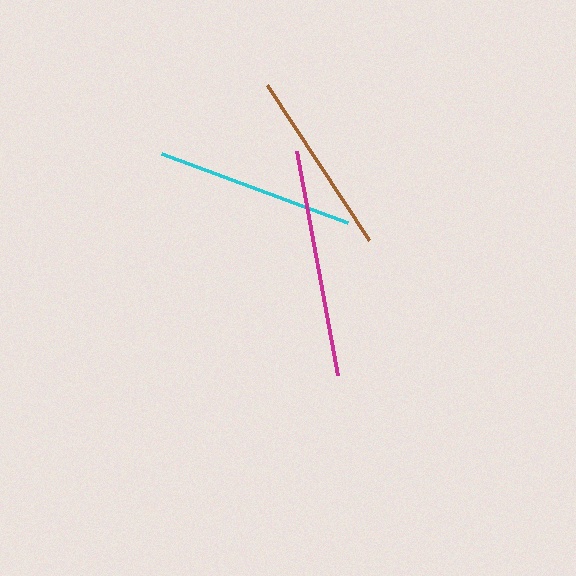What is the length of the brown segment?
The brown segment is approximately 185 pixels long.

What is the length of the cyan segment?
The cyan segment is approximately 199 pixels long.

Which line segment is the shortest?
The brown line is the shortest at approximately 185 pixels.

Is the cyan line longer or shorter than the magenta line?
The magenta line is longer than the cyan line.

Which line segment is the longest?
The magenta line is the longest at approximately 227 pixels.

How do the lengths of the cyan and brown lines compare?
The cyan and brown lines are approximately the same length.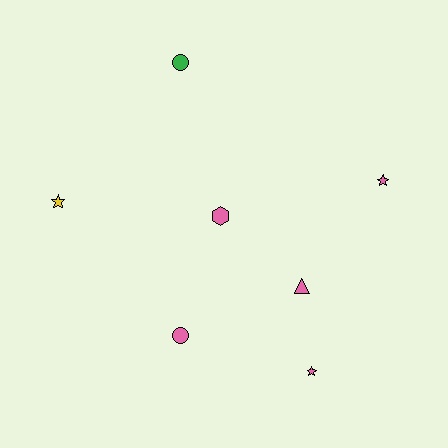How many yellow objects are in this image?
There is 1 yellow object.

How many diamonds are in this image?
There are no diamonds.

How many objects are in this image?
There are 7 objects.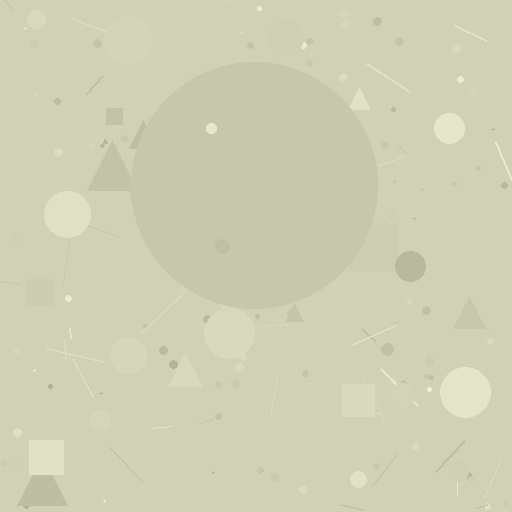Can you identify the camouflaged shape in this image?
The camouflaged shape is a circle.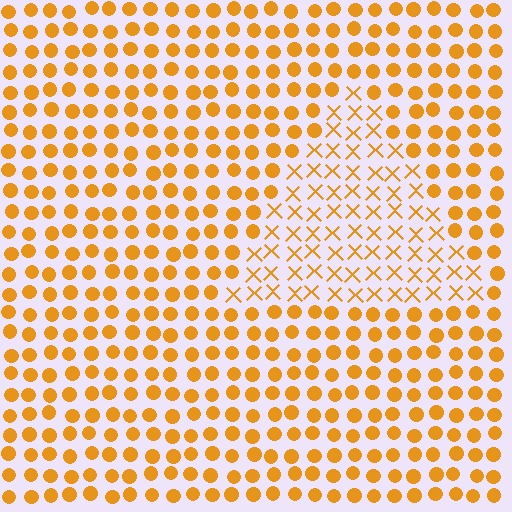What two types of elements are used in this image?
The image uses X marks inside the triangle region and circles outside it.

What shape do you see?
I see a triangle.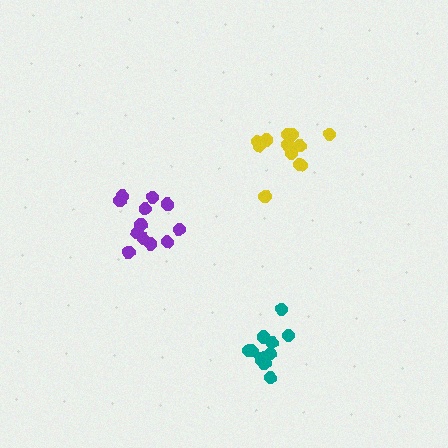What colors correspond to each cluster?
The clusters are colored: purple, yellow, teal.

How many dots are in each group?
Group 1: 12 dots, Group 2: 12 dots, Group 3: 12 dots (36 total).